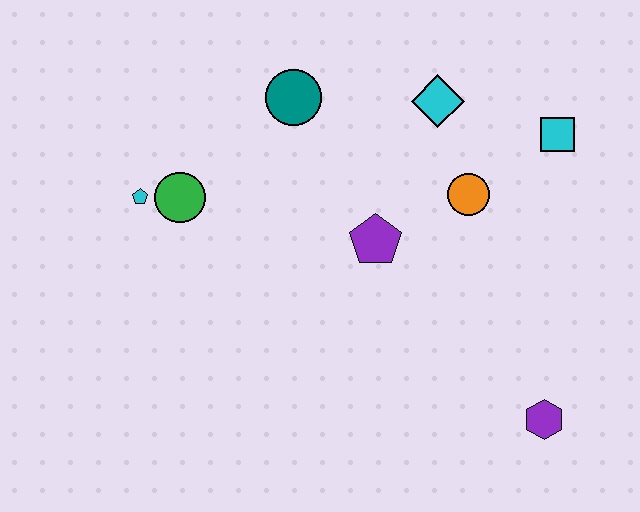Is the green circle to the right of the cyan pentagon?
Yes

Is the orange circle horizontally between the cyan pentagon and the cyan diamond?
No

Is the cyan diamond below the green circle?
No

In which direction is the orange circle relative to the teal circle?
The orange circle is to the right of the teal circle.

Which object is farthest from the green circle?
The purple hexagon is farthest from the green circle.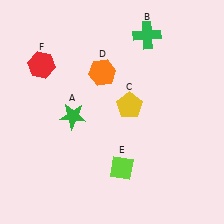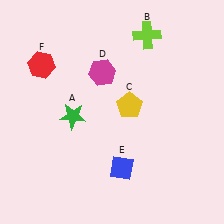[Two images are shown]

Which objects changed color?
B changed from green to lime. D changed from orange to magenta. E changed from lime to blue.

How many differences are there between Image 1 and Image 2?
There are 3 differences between the two images.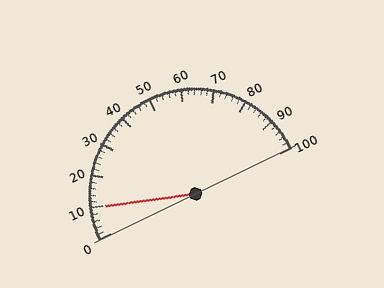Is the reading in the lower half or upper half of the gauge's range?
The reading is in the lower half of the range (0 to 100).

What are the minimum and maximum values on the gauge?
The gauge ranges from 0 to 100.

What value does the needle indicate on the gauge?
The needle indicates approximately 10.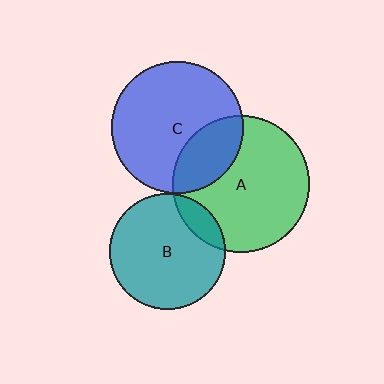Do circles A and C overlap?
Yes.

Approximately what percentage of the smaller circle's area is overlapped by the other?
Approximately 25%.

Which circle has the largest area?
Circle A (green).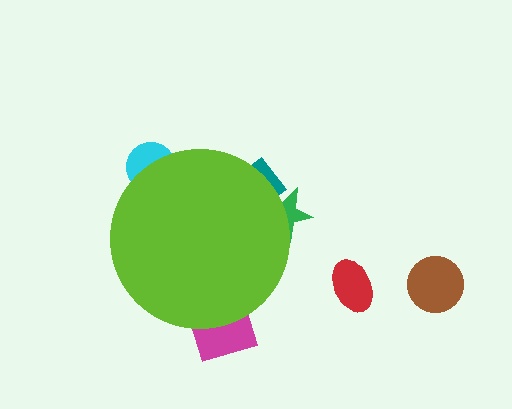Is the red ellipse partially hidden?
No, the red ellipse is fully visible.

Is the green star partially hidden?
Yes, the green star is partially hidden behind the lime circle.